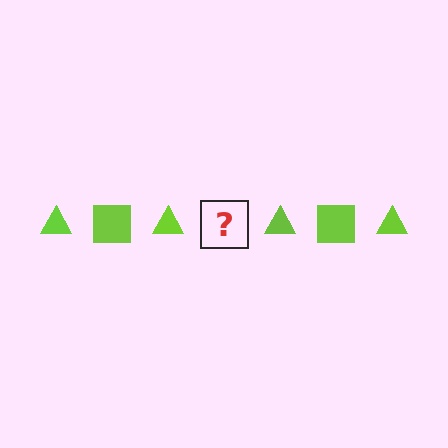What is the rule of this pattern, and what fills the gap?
The rule is that the pattern cycles through triangle, square shapes in lime. The gap should be filled with a lime square.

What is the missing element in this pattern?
The missing element is a lime square.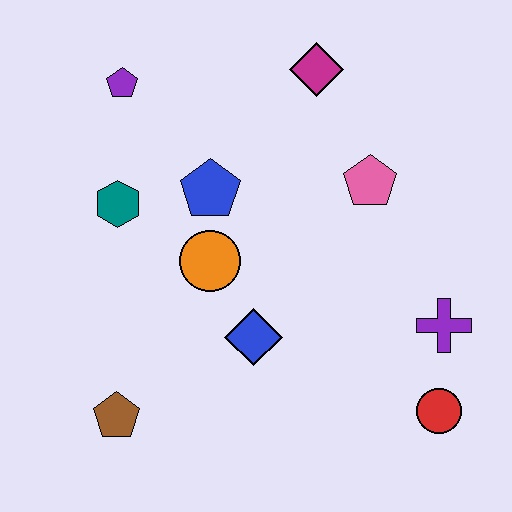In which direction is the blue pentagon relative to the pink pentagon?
The blue pentagon is to the left of the pink pentagon.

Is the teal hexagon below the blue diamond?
No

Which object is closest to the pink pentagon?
The magenta diamond is closest to the pink pentagon.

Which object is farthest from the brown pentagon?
The magenta diamond is farthest from the brown pentagon.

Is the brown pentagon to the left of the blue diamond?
Yes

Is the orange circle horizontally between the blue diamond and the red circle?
No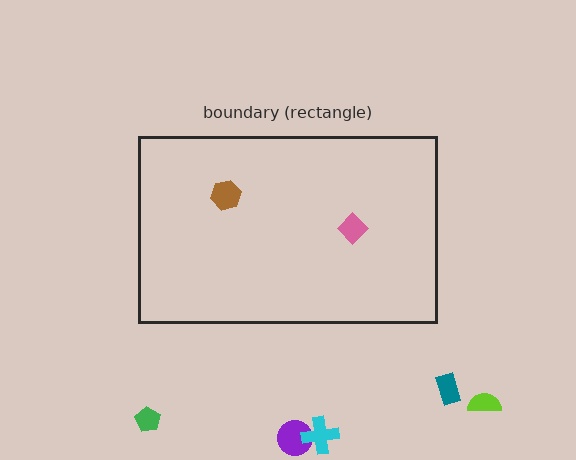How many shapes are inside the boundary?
2 inside, 5 outside.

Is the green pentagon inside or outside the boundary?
Outside.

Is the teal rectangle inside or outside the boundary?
Outside.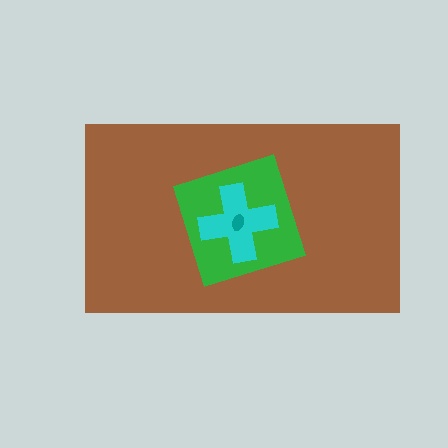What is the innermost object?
The teal ellipse.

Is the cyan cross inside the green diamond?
Yes.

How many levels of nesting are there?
4.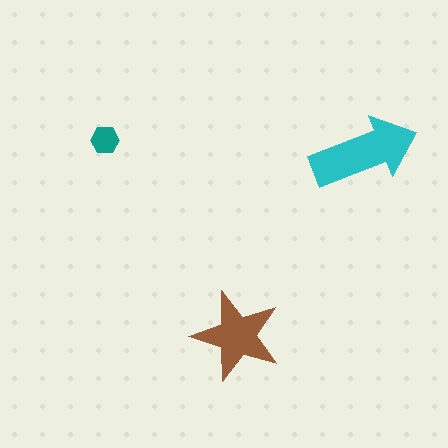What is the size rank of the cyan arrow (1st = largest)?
1st.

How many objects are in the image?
There are 3 objects in the image.